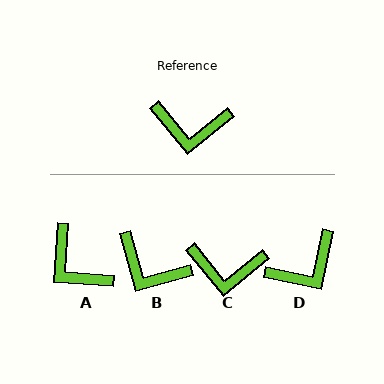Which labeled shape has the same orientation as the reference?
C.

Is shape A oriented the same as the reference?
No, it is off by about 43 degrees.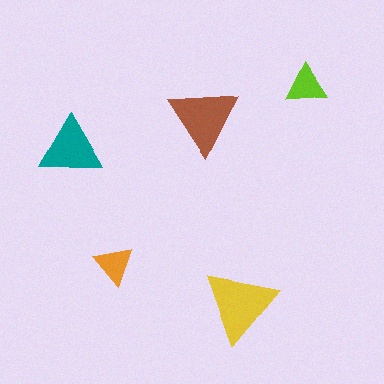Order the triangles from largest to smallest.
the yellow one, the brown one, the teal one, the lime one, the orange one.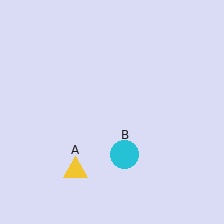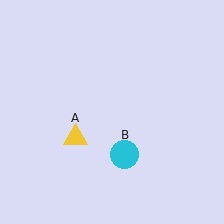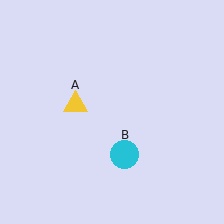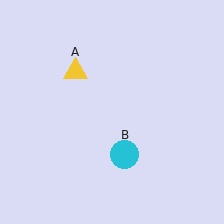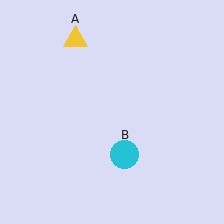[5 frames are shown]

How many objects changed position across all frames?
1 object changed position: yellow triangle (object A).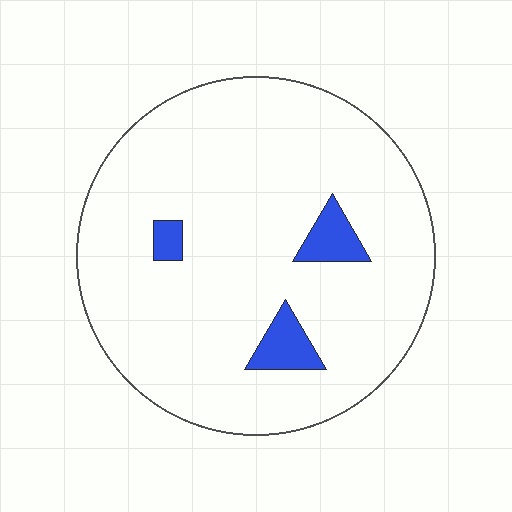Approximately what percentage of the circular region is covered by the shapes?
Approximately 5%.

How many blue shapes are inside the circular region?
3.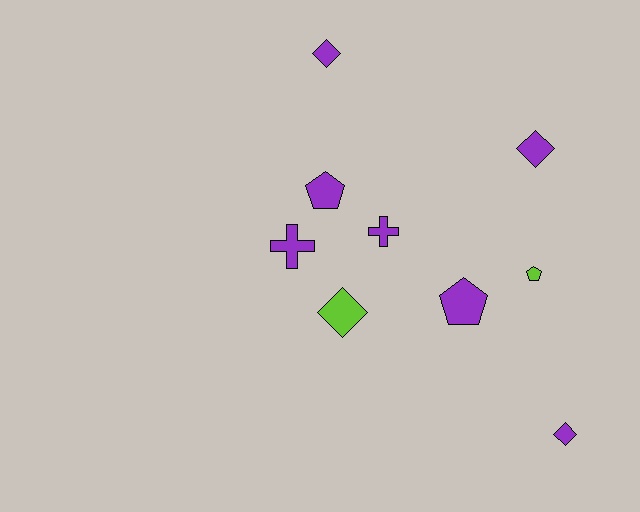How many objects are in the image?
There are 9 objects.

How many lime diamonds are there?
There is 1 lime diamond.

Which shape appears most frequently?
Diamond, with 4 objects.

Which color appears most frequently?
Purple, with 7 objects.